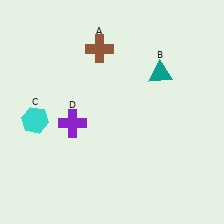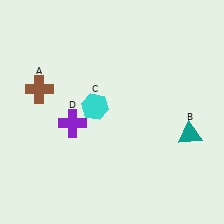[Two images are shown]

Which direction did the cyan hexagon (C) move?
The cyan hexagon (C) moved right.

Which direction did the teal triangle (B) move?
The teal triangle (B) moved down.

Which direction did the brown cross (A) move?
The brown cross (A) moved left.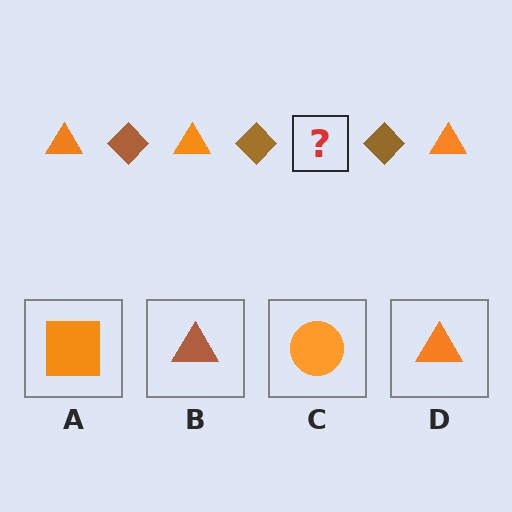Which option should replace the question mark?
Option D.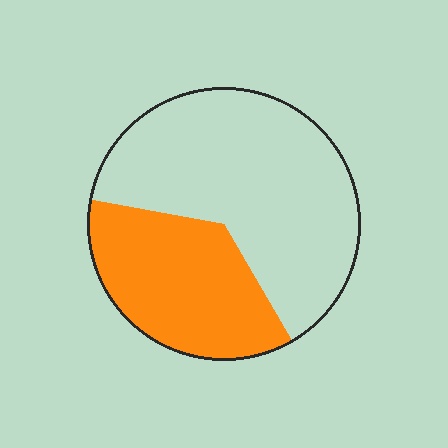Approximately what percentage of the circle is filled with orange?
Approximately 35%.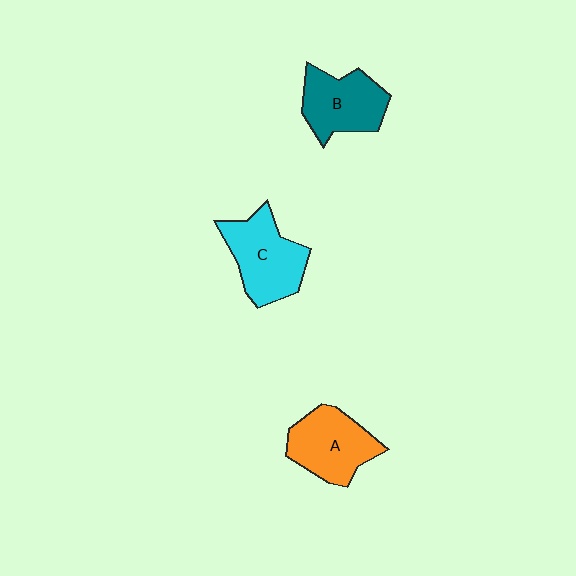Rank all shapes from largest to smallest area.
From largest to smallest: C (cyan), A (orange), B (teal).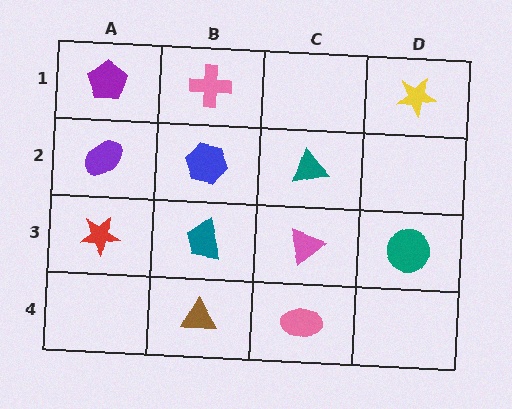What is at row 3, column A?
A red star.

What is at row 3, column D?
A teal circle.